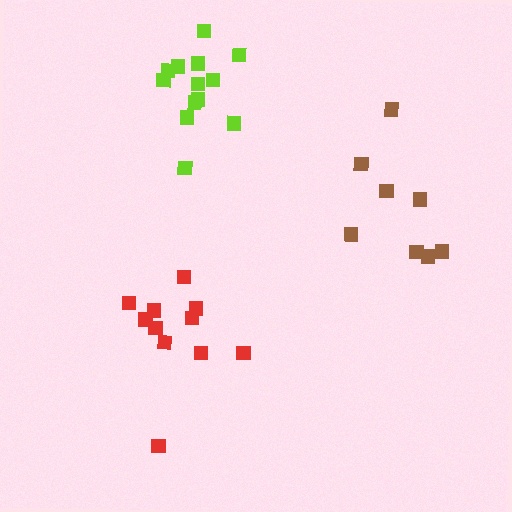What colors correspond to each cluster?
The clusters are colored: lime, brown, red.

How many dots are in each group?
Group 1: 13 dots, Group 2: 8 dots, Group 3: 11 dots (32 total).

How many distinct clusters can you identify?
There are 3 distinct clusters.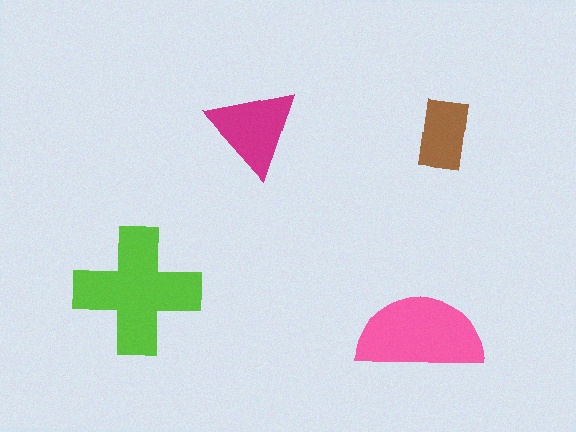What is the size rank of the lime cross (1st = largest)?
1st.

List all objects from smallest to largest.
The brown rectangle, the magenta triangle, the pink semicircle, the lime cross.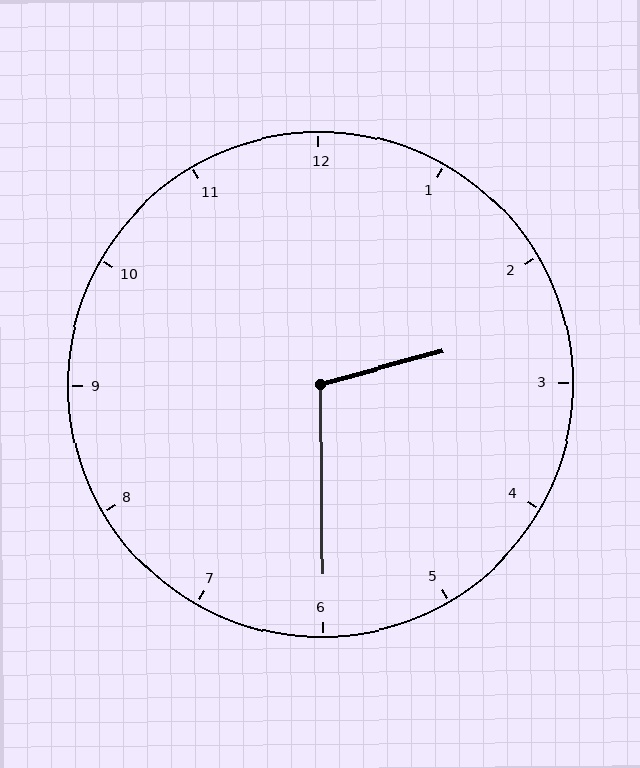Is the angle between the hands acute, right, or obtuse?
It is obtuse.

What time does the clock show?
2:30.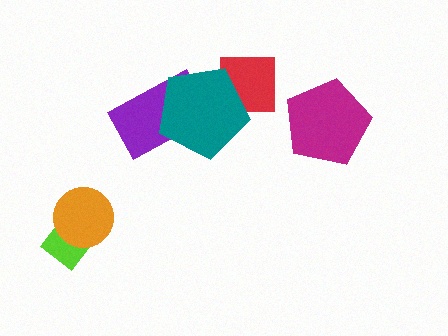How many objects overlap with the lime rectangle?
1 object overlaps with the lime rectangle.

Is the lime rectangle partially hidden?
Yes, it is partially covered by another shape.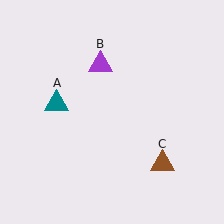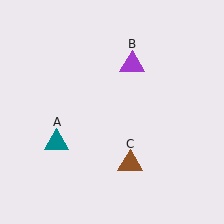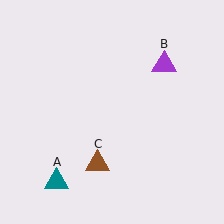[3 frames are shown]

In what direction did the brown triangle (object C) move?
The brown triangle (object C) moved left.